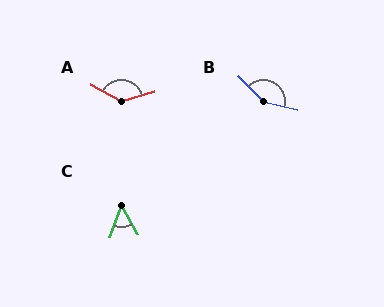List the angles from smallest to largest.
C (48°), A (134°), B (148°).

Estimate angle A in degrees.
Approximately 134 degrees.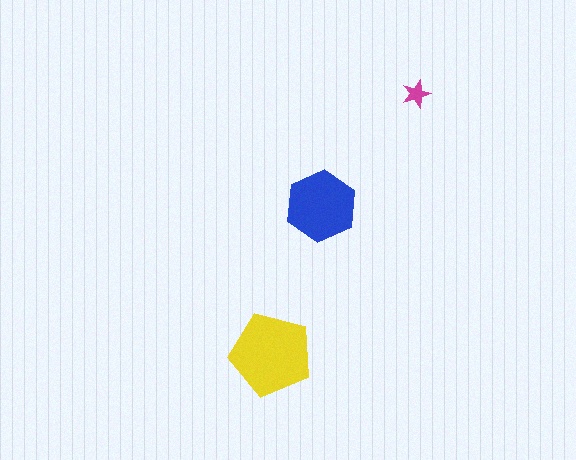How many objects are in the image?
There are 3 objects in the image.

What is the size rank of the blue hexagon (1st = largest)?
2nd.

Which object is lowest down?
The yellow pentagon is bottommost.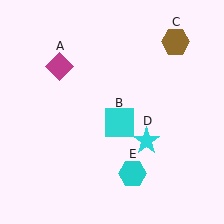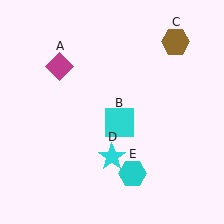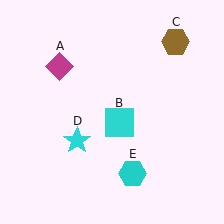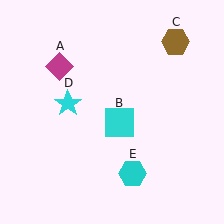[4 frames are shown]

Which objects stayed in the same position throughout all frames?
Magenta diamond (object A) and cyan square (object B) and brown hexagon (object C) and cyan hexagon (object E) remained stationary.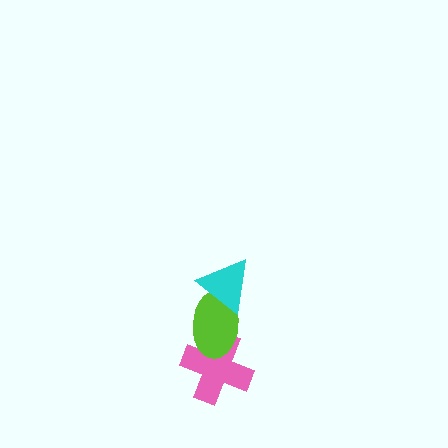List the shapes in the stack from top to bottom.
From top to bottom: the cyan triangle, the lime ellipse, the pink cross.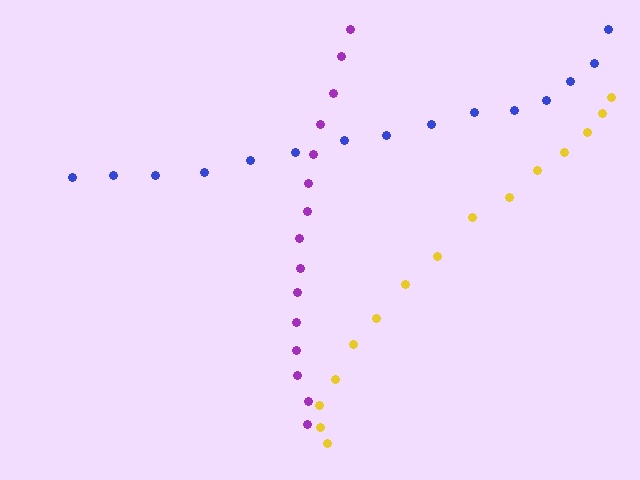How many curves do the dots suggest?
There are 3 distinct paths.